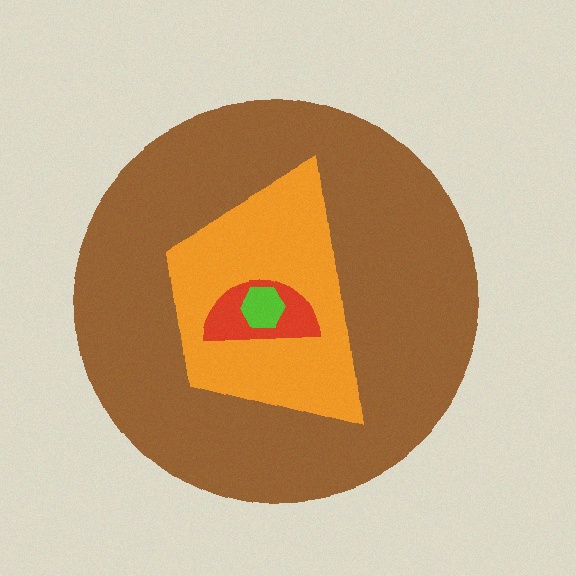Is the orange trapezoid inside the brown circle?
Yes.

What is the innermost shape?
The lime hexagon.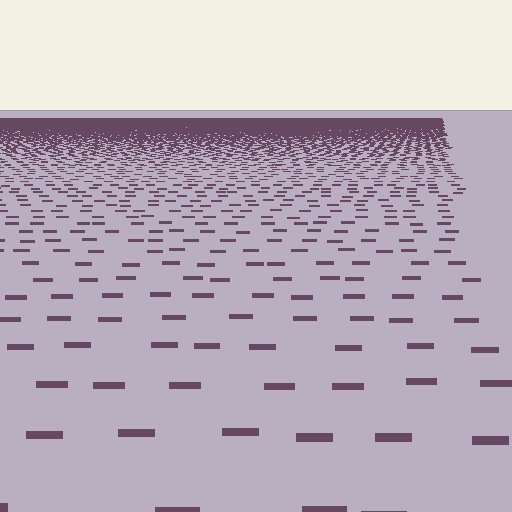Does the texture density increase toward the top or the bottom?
Density increases toward the top.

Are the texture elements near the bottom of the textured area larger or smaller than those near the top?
Larger. Near the bottom, elements are closer to the viewer and appear at a bigger on-screen size.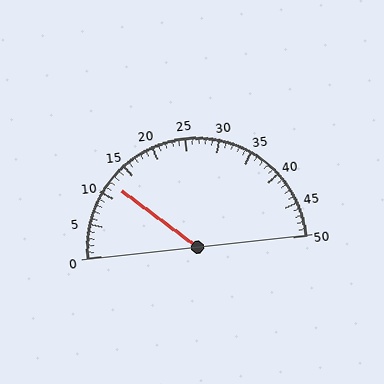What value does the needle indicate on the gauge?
The needle indicates approximately 12.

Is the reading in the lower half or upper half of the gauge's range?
The reading is in the lower half of the range (0 to 50).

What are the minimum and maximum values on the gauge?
The gauge ranges from 0 to 50.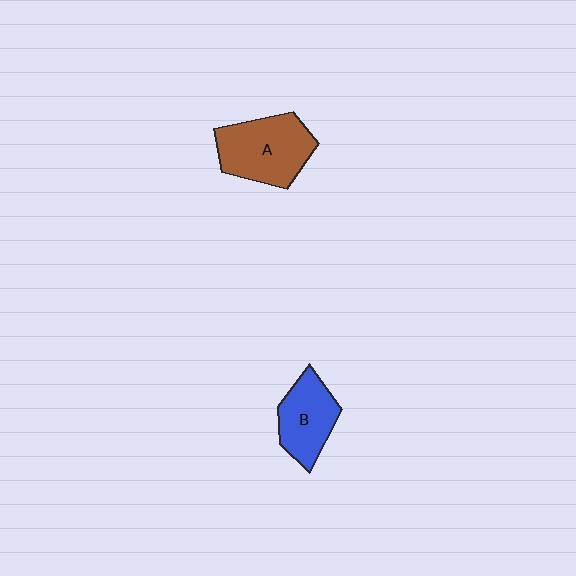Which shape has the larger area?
Shape A (brown).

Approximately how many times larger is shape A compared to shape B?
Approximately 1.4 times.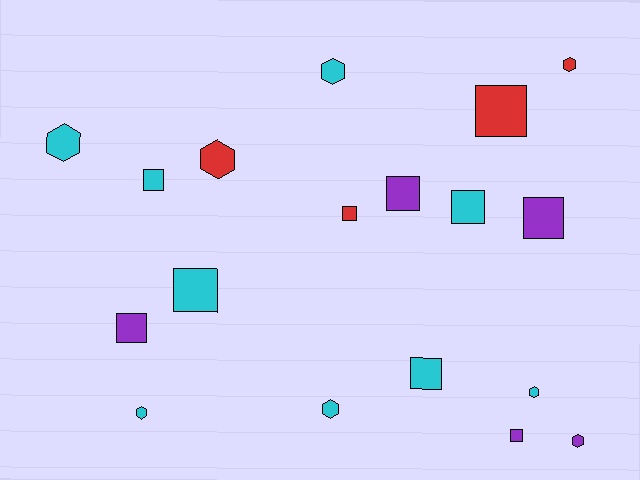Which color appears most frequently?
Cyan, with 9 objects.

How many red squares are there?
There are 2 red squares.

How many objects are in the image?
There are 18 objects.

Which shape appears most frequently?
Square, with 10 objects.